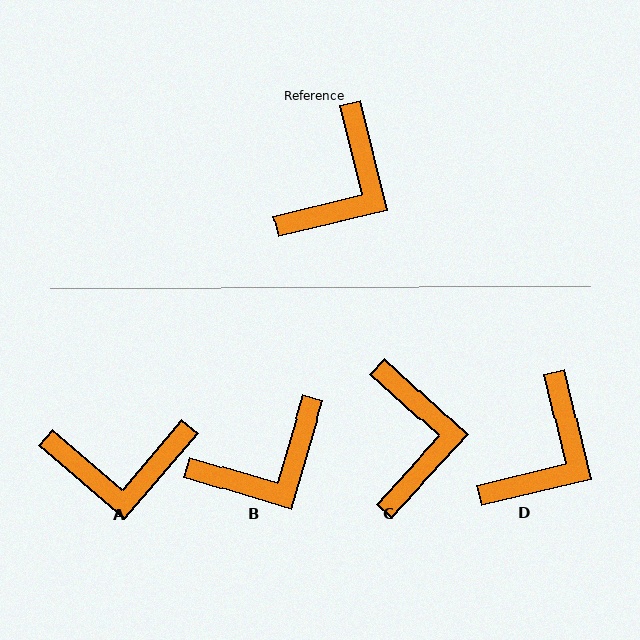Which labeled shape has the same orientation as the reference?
D.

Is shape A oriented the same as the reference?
No, it is off by about 54 degrees.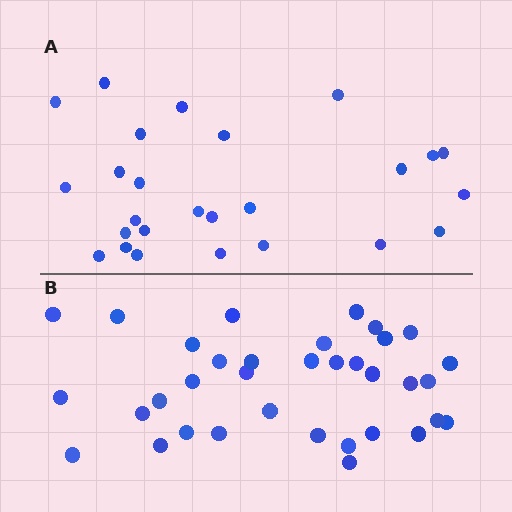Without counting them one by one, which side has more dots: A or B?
Region B (the bottom region) has more dots.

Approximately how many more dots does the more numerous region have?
Region B has roughly 8 or so more dots than region A.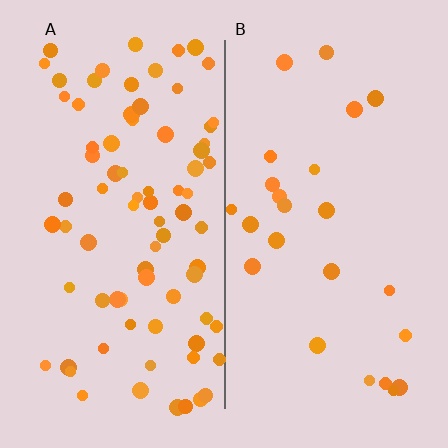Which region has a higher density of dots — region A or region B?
A (the left).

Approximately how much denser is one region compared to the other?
Approximately 3.3× — region A over region B.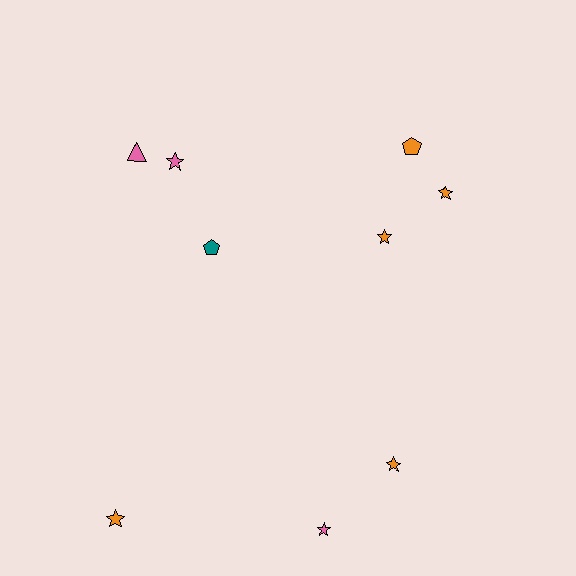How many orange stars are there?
There are 4 orange stars.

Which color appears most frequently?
Orange, with 5 objects.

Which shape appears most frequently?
Star, with 6 objects.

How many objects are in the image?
There are 9 objects.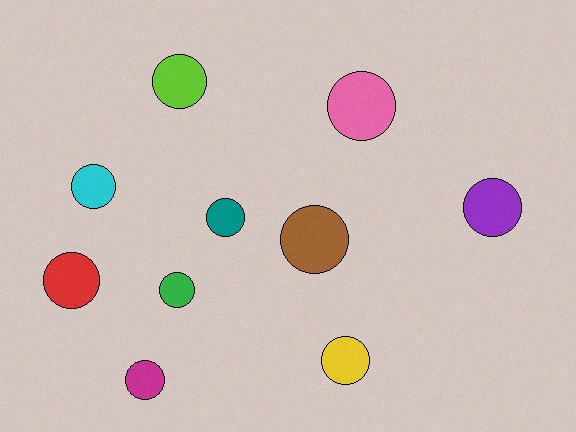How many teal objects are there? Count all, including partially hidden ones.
There is 1 teal object.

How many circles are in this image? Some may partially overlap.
There are 10 circles.